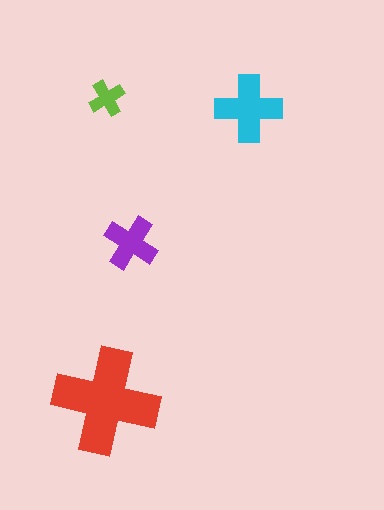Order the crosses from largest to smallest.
the red one, the cyan one, the purple one, the lime one.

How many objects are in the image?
There are 4 objects in the image.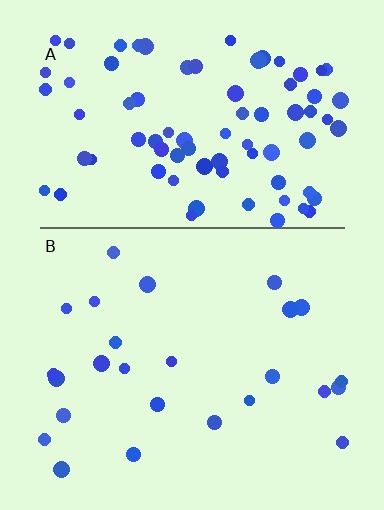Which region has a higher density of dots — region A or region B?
A (the top).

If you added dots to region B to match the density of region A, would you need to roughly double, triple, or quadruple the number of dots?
Approximately triple.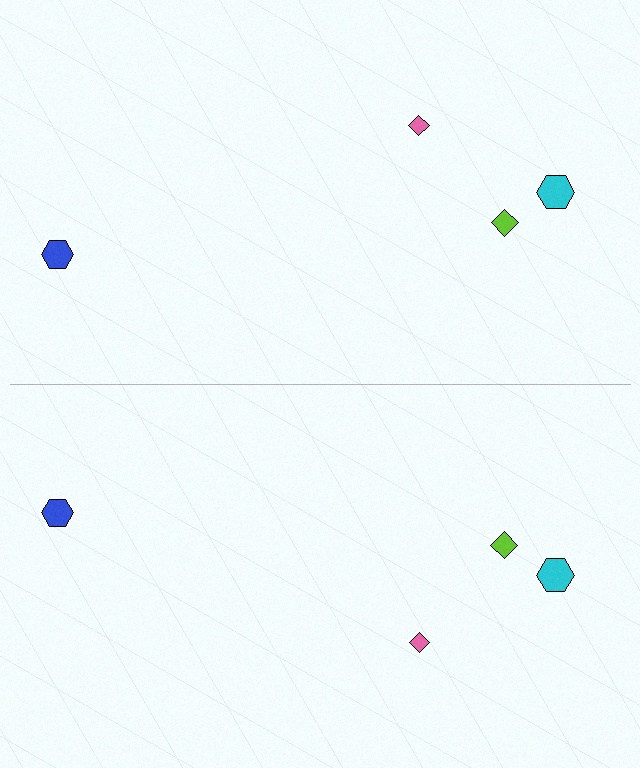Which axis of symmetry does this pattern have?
The pattern has a horizontal axis of symmetry running through the center of the image.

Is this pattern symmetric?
Yes, this pattern has bilateral (reflection) symmetry.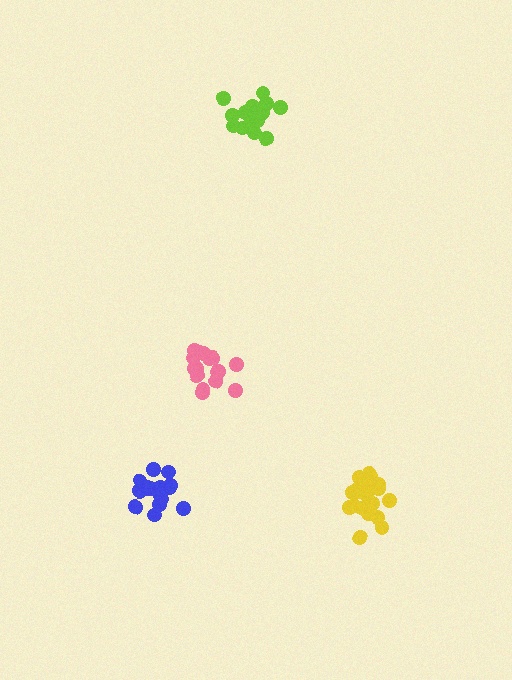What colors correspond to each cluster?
The clusters are colored: pink, lime, blue, yellow.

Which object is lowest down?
The yellow cluster is bottommost.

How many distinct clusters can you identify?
There are 4 distinct clusters.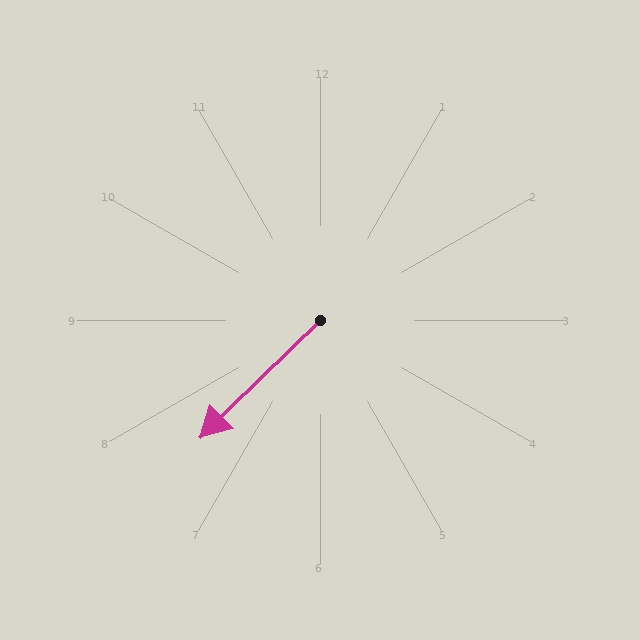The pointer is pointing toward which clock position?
Roughly 8 o'clock.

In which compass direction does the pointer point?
Southwest.